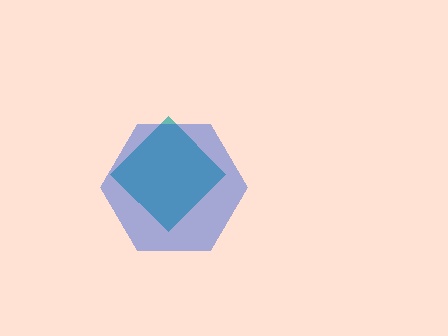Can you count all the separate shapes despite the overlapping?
Yes, there are 2 separate shapes.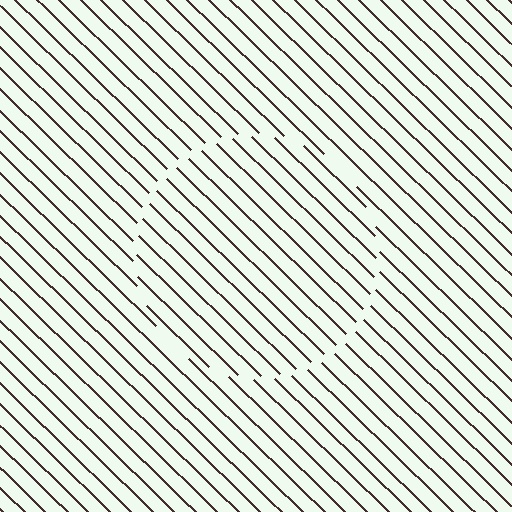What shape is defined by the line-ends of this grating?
An illusory circle. The interior of the shape contains the same grating, shifted by half a period — the contour is defined by the phase discontinuity where line-ends from the inner and outer gratings abut.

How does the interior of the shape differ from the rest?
The interior of the shape contains the same grating, shifted by half a period — the contour is defined by the phase discontinuity where line-ends from the inner and outer gratings abut.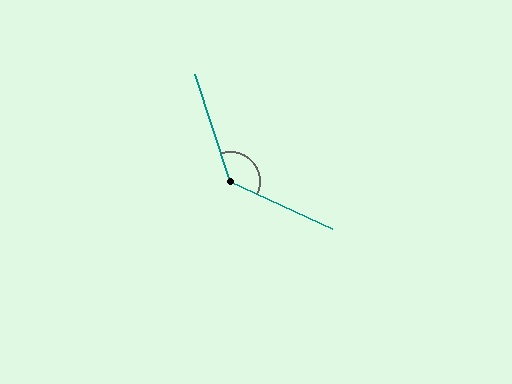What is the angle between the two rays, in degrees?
Approximately 133 degrees.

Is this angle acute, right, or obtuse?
It is obtuse.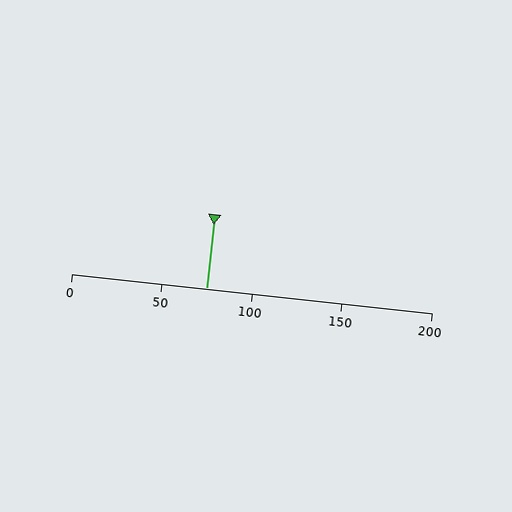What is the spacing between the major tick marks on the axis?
The major ticks are spaced 50 apart.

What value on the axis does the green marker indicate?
The marker indicates approximately 75.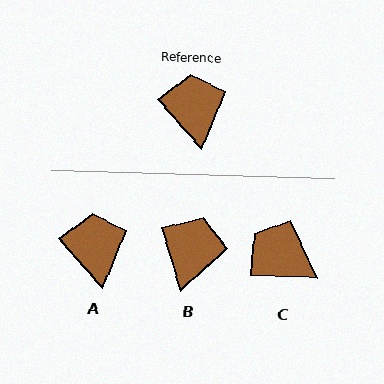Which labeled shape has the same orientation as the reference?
A.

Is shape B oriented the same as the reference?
No, it is off by about 25 degrees.